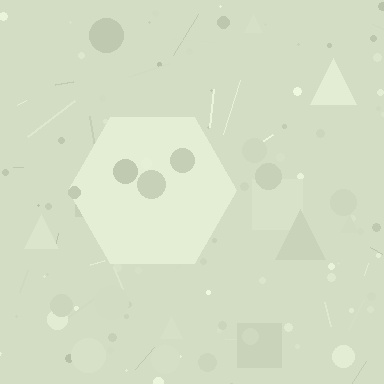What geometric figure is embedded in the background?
A hexagon is embedded in the background.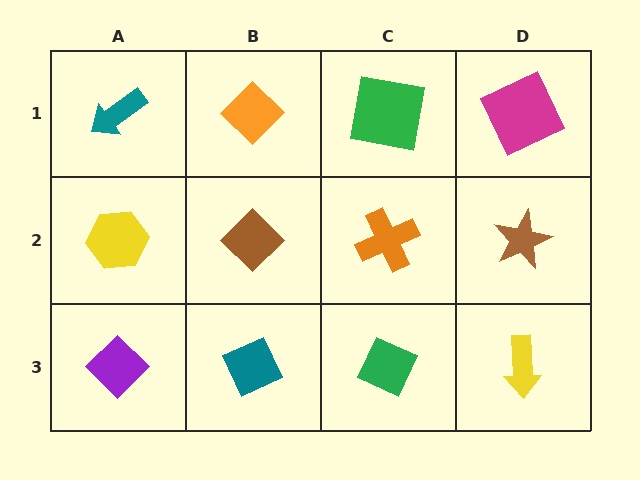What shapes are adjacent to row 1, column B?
A brown diamond (row 2, column B), a teal arrow (row 1, column A), a green square (row 1, column C).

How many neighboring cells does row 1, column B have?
3.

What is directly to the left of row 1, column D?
A green square.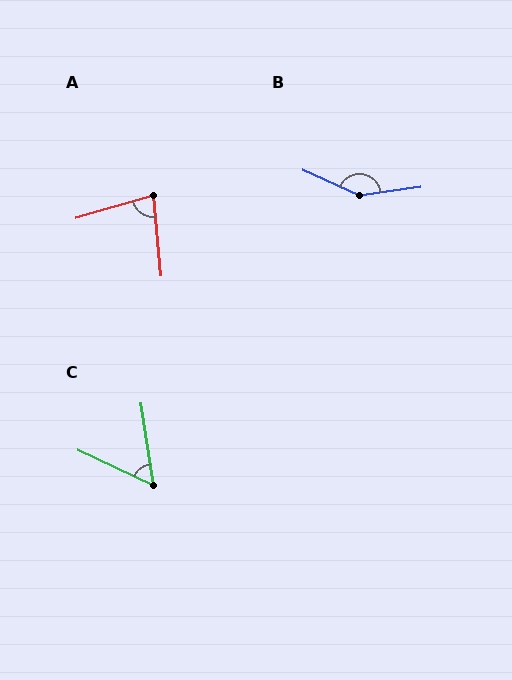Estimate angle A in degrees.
Approximately 80 degrees.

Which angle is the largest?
B, at approximately 148 degrees.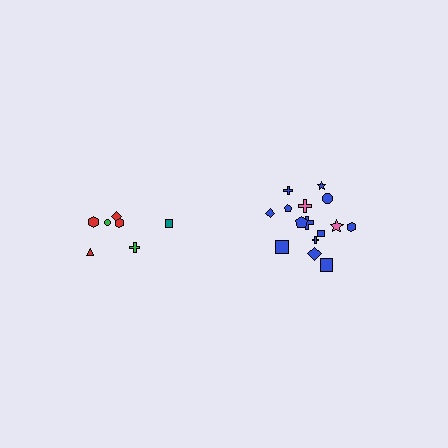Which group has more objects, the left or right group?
The right group.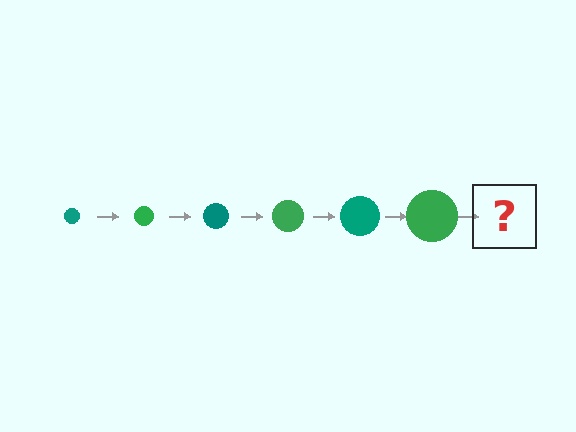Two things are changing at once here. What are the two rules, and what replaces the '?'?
The two rules are that the circle grows larger each step and the color cycles through teal and green. The '?' should be a teal circle, larger than the previous one.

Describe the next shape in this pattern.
It should be a teal circle, larger than the previous one.